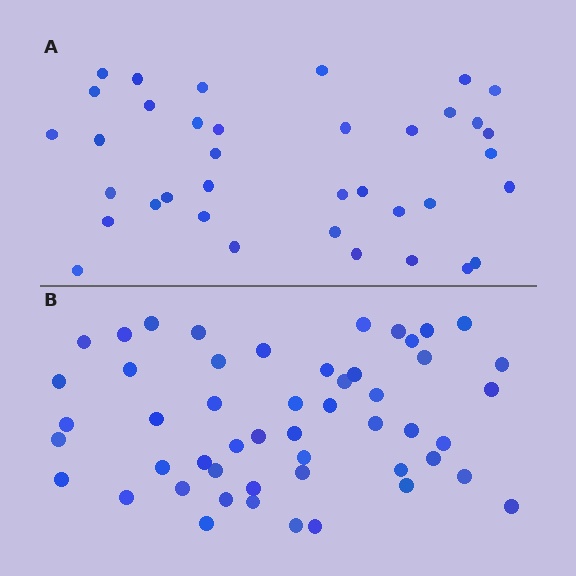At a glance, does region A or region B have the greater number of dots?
Region B (the bottom region) has more dots.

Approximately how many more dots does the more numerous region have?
Region B has approximately 15 more dots than region A.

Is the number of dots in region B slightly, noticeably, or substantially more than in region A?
Region B has noticeably more, but not dramatically so. The ratio is roughly 1.4 to 1.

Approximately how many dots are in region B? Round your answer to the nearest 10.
About 50 dots. (The exact count is 51, which rounds to 50.)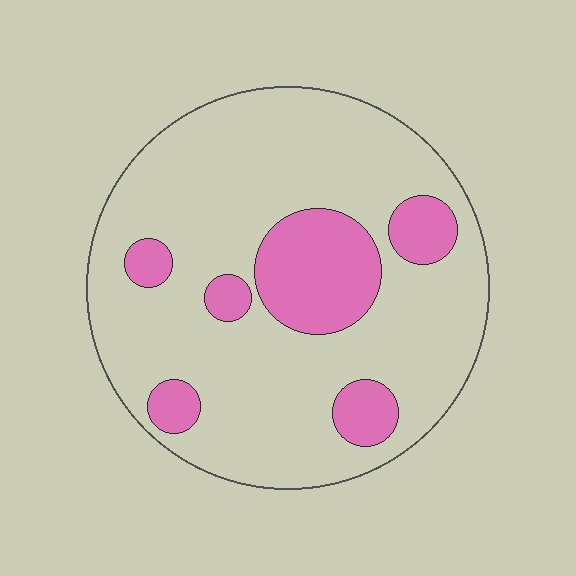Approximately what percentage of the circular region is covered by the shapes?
Approximately 20%.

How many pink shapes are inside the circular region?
6.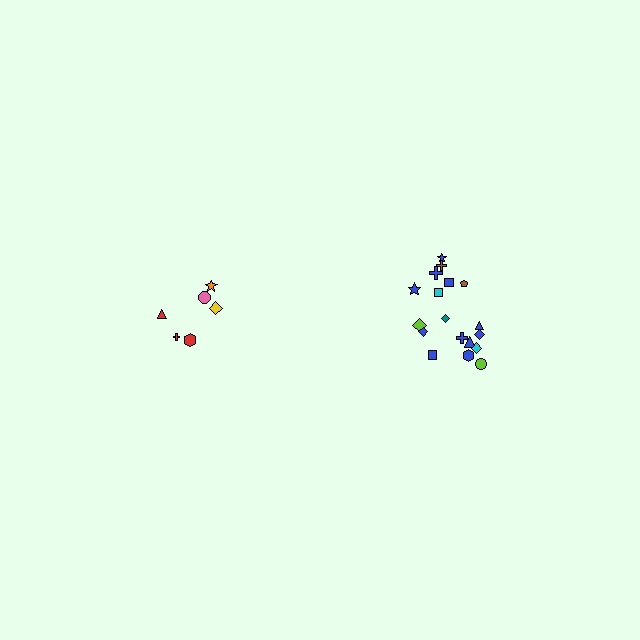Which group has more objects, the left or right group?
The right group.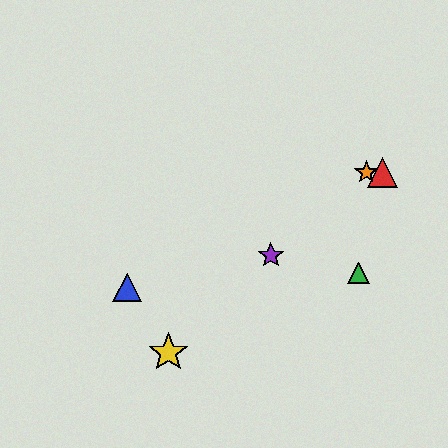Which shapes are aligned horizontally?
The red triangle, the orange star are aligned horizontally.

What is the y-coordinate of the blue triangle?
The blue triangle is at y≈288.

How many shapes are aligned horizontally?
2 shapes (the red triangle, the orange star) are aligned horizontally.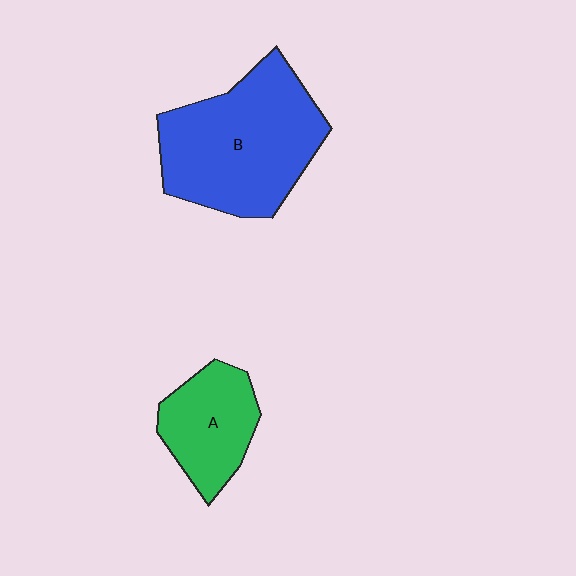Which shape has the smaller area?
Shape A (green).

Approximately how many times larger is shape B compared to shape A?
Approximately 2.0 times.